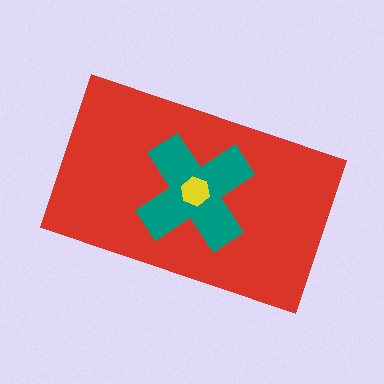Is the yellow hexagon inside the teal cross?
Yes.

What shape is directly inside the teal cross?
The yellow hexagon.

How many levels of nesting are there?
3.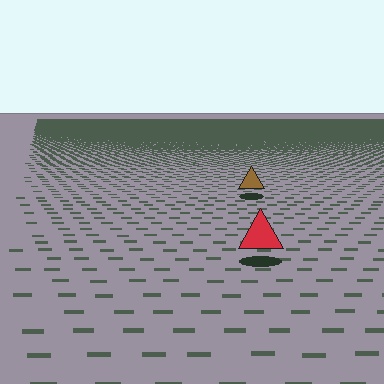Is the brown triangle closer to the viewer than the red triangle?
No. The red triangle is closer — you can tell from the texture gradient: the ground texture is coarser near it.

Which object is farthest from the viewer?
The brown triangle is farthest from the viewer. It appears smaller and the ground texture around it is denser.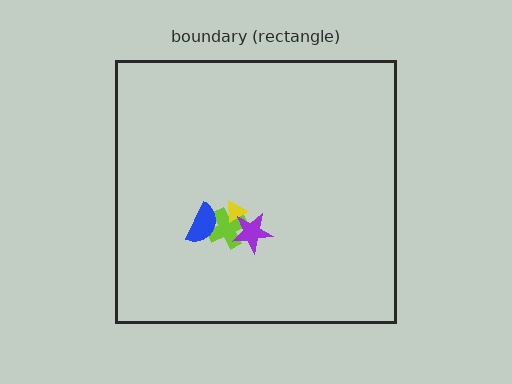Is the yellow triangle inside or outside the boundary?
Inside.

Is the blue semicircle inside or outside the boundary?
Inside.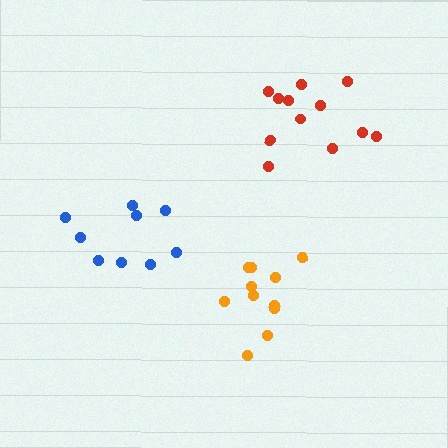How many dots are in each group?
Group 1: 12 dots, Group 2: 9 dots, Group 3: 11 dots (32 total).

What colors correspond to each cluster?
The clusters are colored: red, blue, orange.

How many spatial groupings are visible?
There are 3 spatial groupings.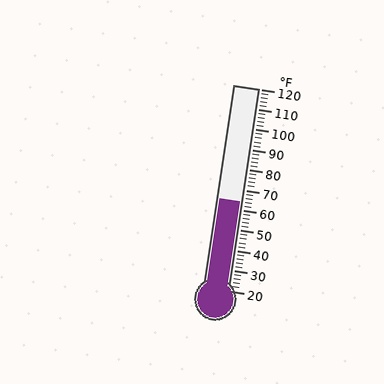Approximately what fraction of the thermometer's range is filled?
The thermometer is filled to approximately 45% of its range.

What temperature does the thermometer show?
The thermometer shows approximately 64°F.